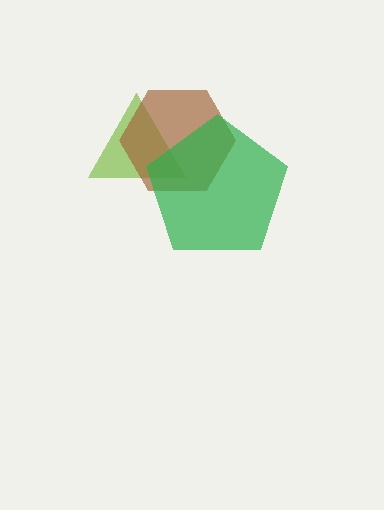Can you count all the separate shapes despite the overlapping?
Yes, there are 3 separate shapes.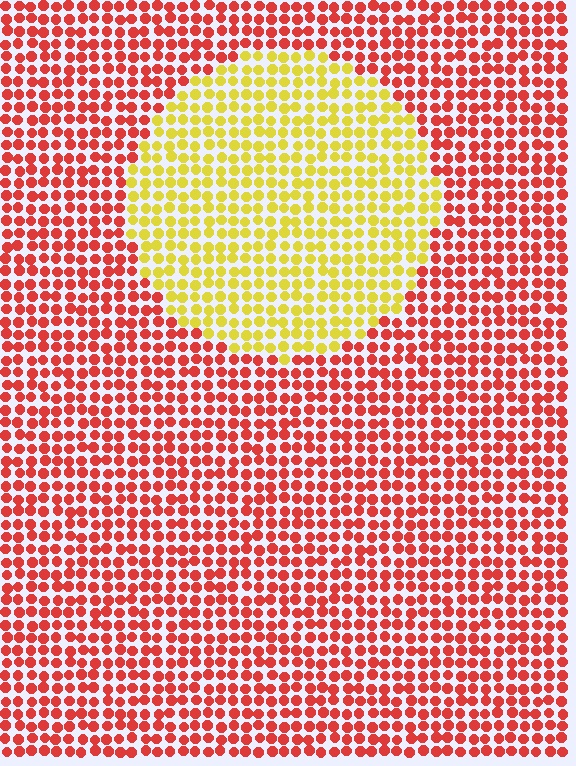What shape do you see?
I see a circle.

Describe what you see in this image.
The image is filled with small red elements in a uniform arrangement. A circle-shaped region is visible where the elements are tinted to a slightly different hue, forming a subtle color boundary.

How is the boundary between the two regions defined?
The boundary is defined purely by a slight shift in hue (about 57 degrees). Spacing, size, and orientation are identical on both sides.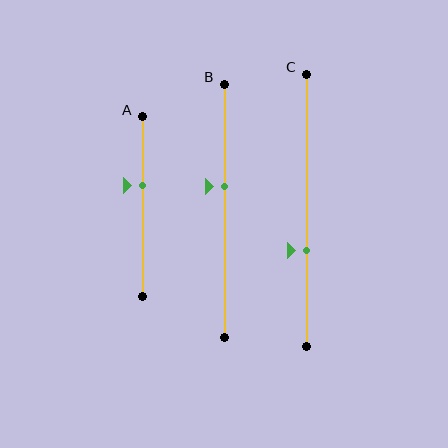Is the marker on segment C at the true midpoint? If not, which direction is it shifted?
No, the marker on segment C is shifted downward by about 15% of the segment length.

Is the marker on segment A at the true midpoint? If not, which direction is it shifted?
No, the marker on segment A is shifted upward by about 12% of the segment length.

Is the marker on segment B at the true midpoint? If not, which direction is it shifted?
No, the marker on segment B is shifted upward by about 10% of the segment length.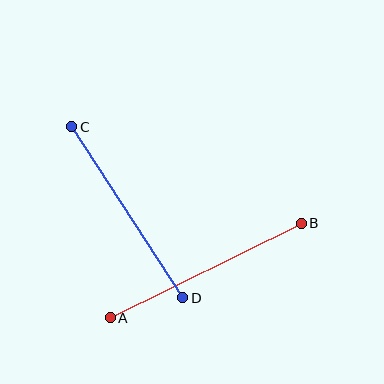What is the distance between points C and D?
The distance is approximately 204 pixels.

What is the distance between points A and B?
The distance is approximately 213 pixels.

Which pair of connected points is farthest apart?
Points A and B are farthest apart.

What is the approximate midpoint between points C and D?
The midpoint is at approximately (127, 212) pixels.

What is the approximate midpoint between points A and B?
The midpoint is at approximately (206, 270) pixels.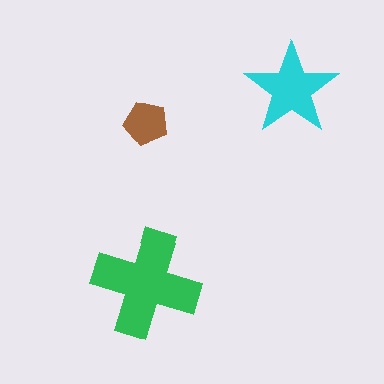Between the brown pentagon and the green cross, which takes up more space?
The green cross.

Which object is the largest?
The green cross.